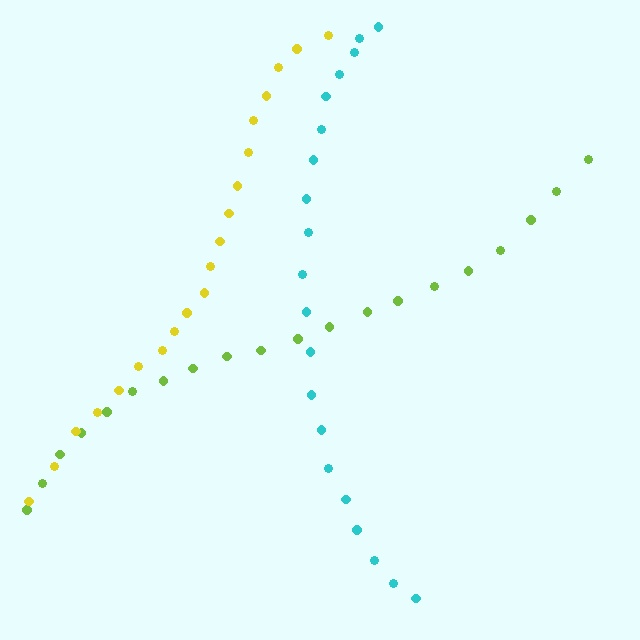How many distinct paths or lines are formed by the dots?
There are 3 distinct paths.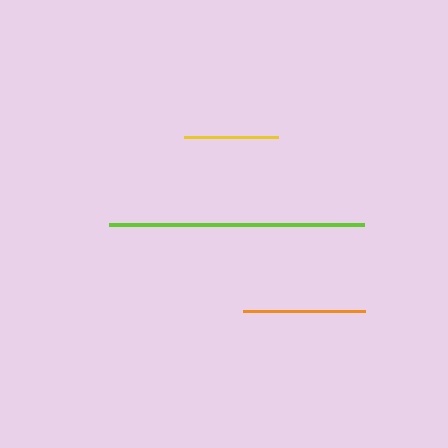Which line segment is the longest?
The lime line is the longest at approximately 255 pixels.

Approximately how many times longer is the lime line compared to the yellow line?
The lime line is approximately 2.7 times the length of the yellow line.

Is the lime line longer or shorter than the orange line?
The lime line is longer than the orange line.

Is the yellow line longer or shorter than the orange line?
The orange line is longer than the yellow line.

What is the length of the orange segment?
The orange segment is approximately 121 pixels long.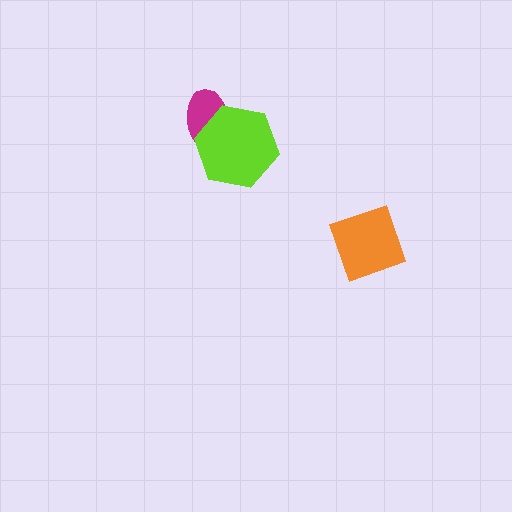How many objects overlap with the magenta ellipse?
1 object overlaps with the magenta ellipse.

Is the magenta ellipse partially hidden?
Yes, it is partially covered by another shape.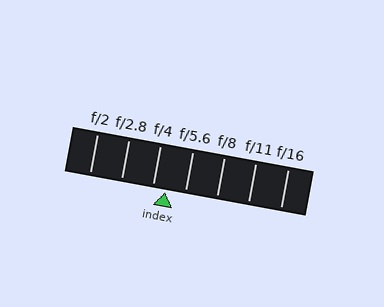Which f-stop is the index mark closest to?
The index mark is closest to f/4.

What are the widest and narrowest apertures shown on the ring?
The widest aperture shown is f/2 and the narrowest is f/16.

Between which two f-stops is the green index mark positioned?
The index mark is between f/4 and f/5.6.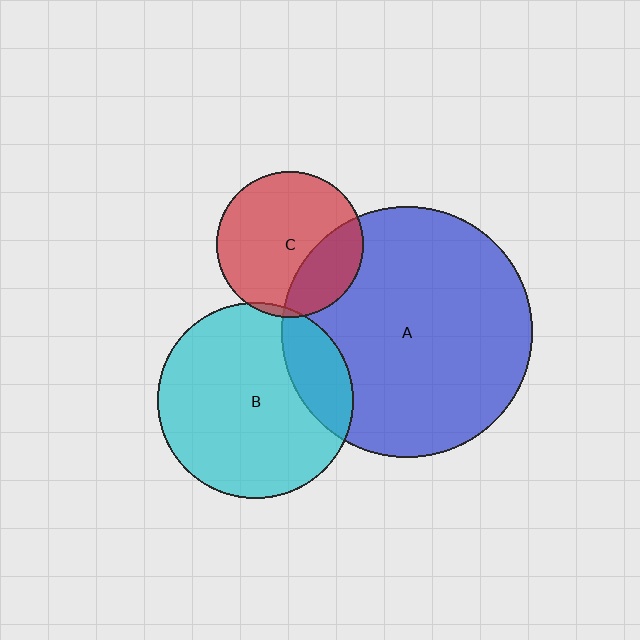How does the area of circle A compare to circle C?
Approximately 2.9 times.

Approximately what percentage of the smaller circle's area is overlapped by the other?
Approximately 25%.